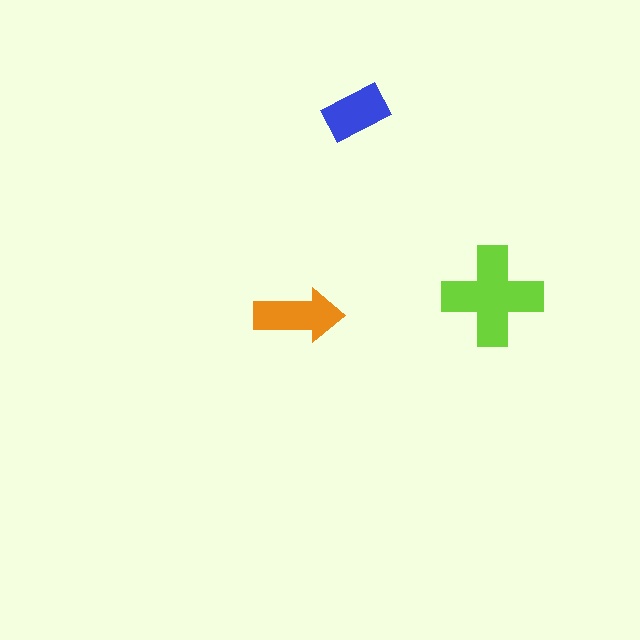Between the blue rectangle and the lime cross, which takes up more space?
The lime cross.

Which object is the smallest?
The blue rectangle.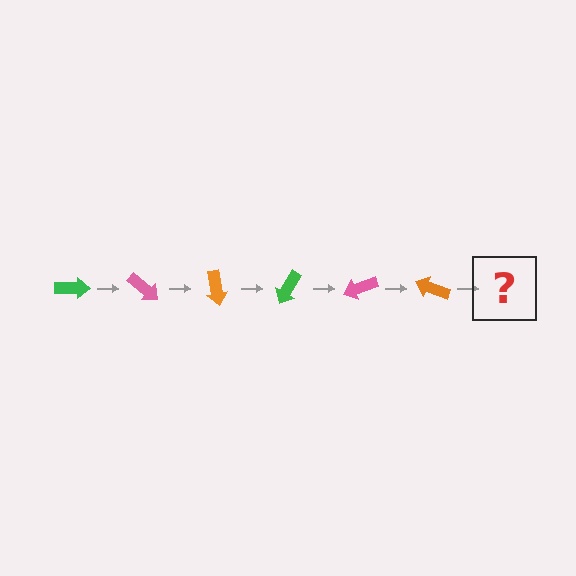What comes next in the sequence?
The next element should be a green arrow, rotated 240 degrees from the start.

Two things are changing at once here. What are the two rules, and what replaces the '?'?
The two rules are that it rotates 40 degrees each step and the color cycles through green, pink, and orange. The '?' should be a green arrow, rotated 240 degrees from the start.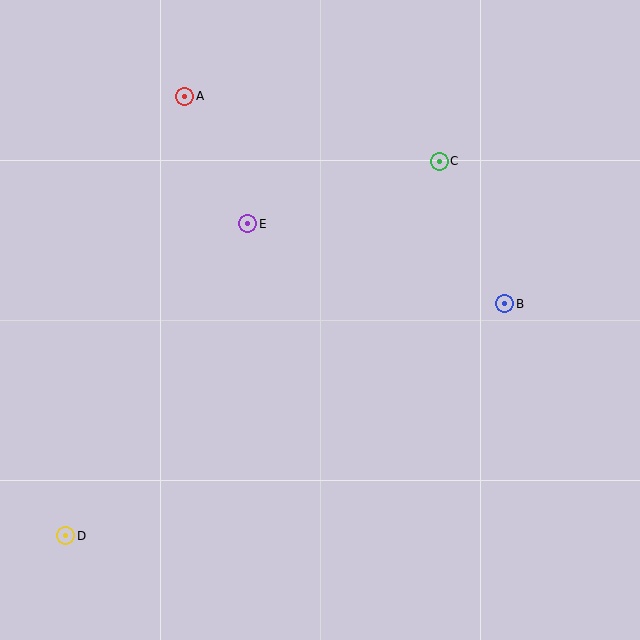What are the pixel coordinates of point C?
Point C is at (439, 161).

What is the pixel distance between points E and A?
The distance between E and A is 142 pixels.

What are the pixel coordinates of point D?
Point D is at (66, 536).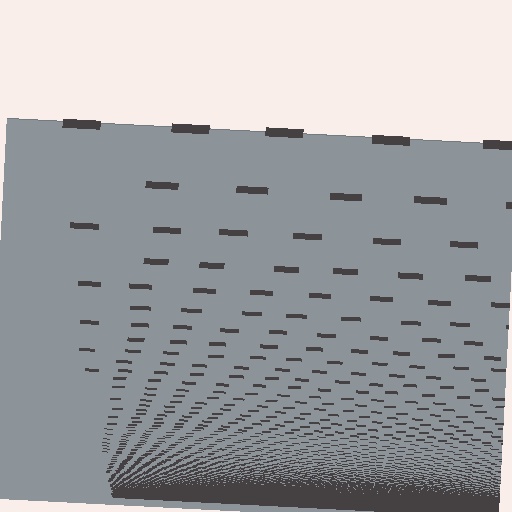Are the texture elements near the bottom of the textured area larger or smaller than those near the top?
Smaller. The gradient is inverted — elements near the bottom are smaller and denser.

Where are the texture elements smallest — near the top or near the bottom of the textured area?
Near the bottom.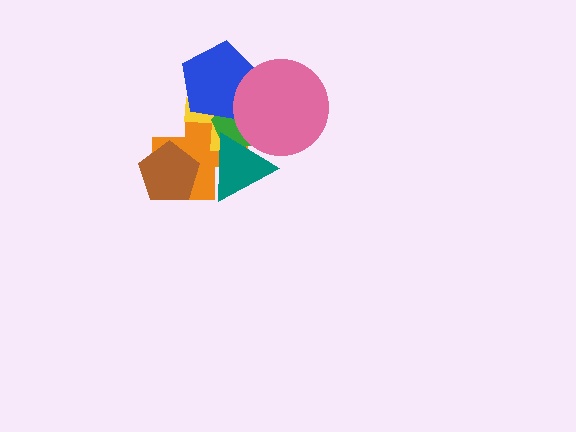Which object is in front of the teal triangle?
The pink circle is in front of the teal triangle.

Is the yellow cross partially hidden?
Yes, it is partially covered by another shape.